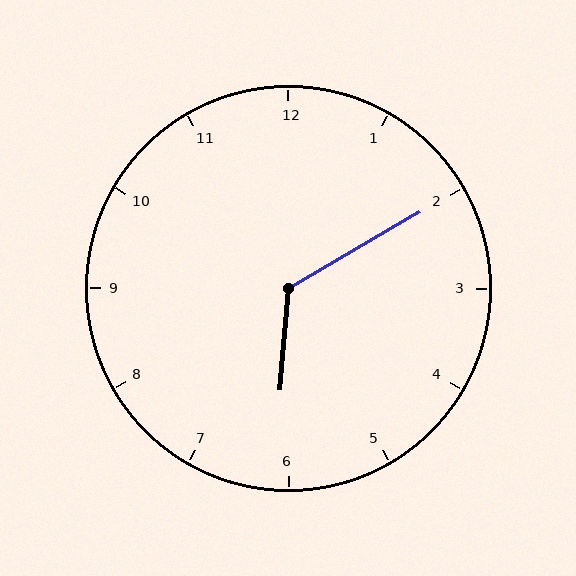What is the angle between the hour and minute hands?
Approximately 125 degrees.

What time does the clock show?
6:10.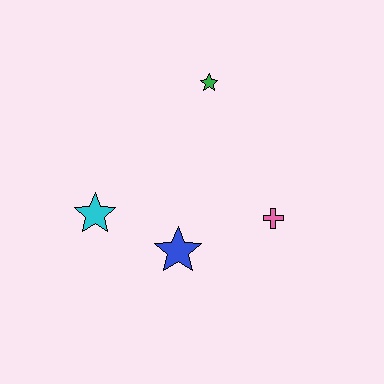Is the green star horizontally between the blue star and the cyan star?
No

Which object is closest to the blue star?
The cyan star is closest to the blue star.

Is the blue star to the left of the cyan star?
No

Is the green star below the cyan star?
No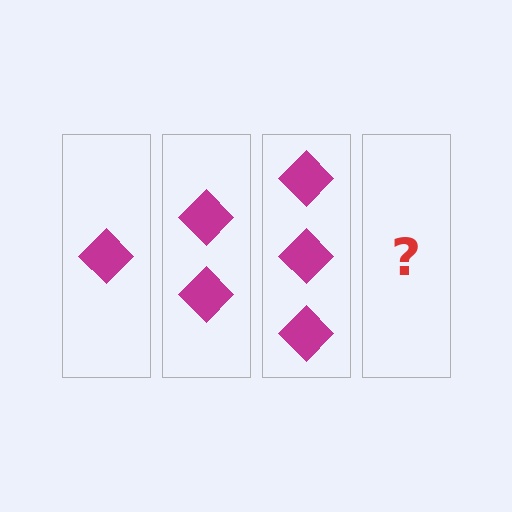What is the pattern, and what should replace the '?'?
The pattern is that each step adds one more diamond. The '?' should be 4 diamonds.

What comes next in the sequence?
The next element should be 4 diamonds.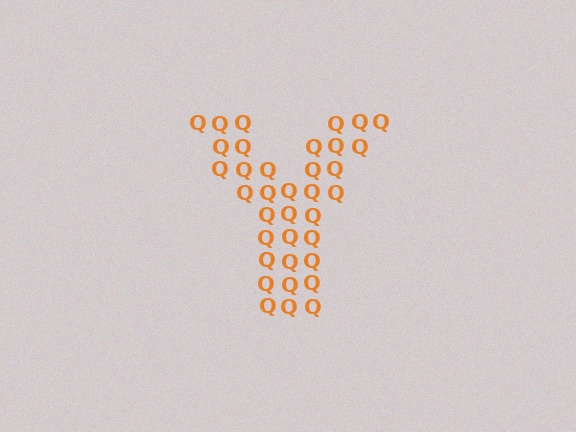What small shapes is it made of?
It is made of small letter Q's.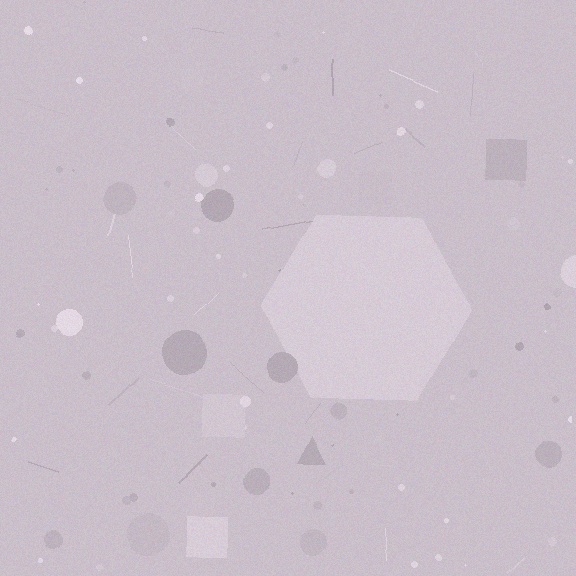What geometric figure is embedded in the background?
A hexagon is embedded in the background.